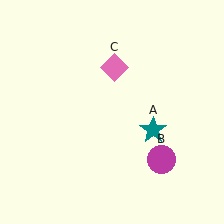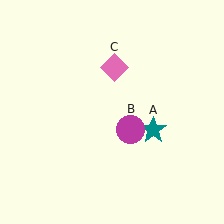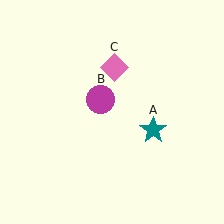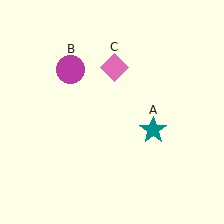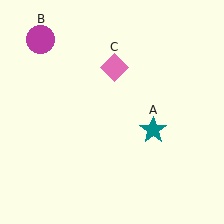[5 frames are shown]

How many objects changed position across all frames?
1 object changed position: magenta circle (object B).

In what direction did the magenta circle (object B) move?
The magenta circle (object B) moved up and to the left.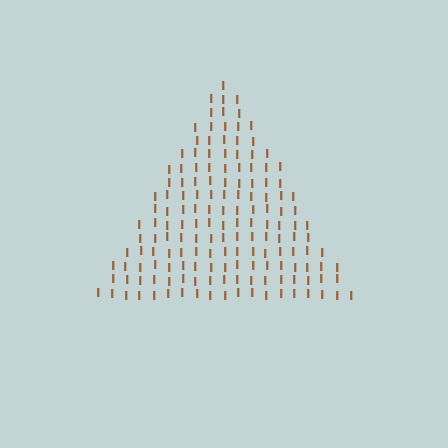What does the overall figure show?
The overall figure shows a triangle.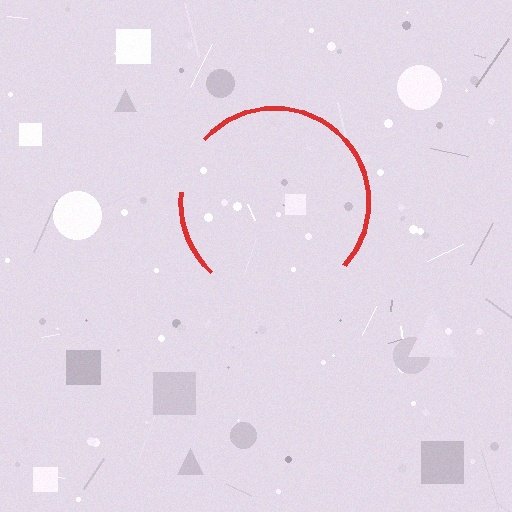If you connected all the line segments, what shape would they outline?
They would outline a circle.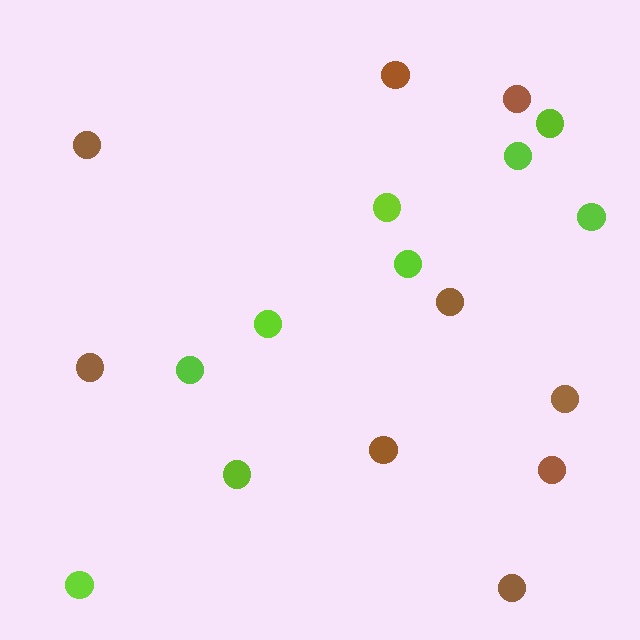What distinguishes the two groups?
There are 2 groups: one group of lime circles (9) and one group of brown circles (9).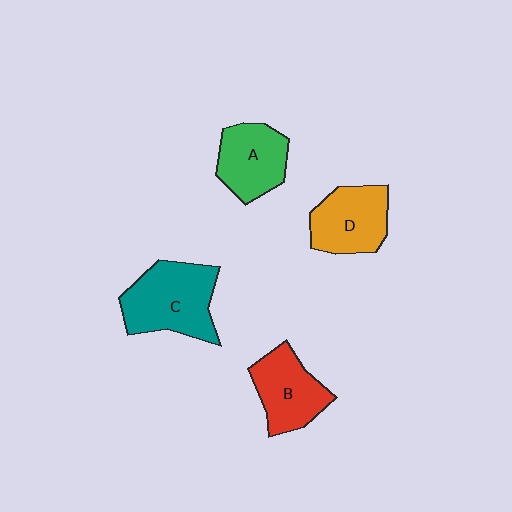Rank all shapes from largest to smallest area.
From largest to smallest: C (teal), D (orange), B (red), A (green).